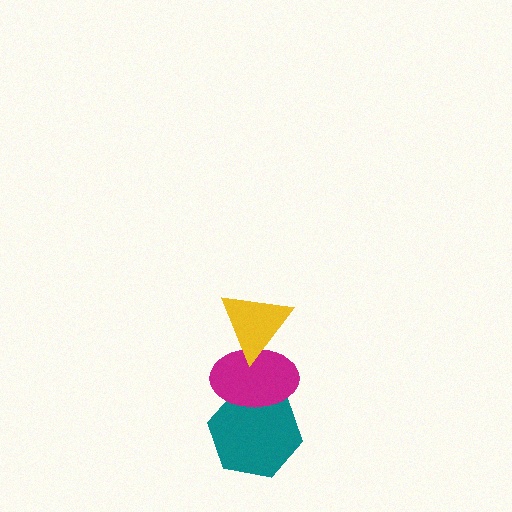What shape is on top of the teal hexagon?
The magenta ellipse is on top of the teal hexagon.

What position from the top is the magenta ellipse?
The magenta ellipse is 2nd from the top.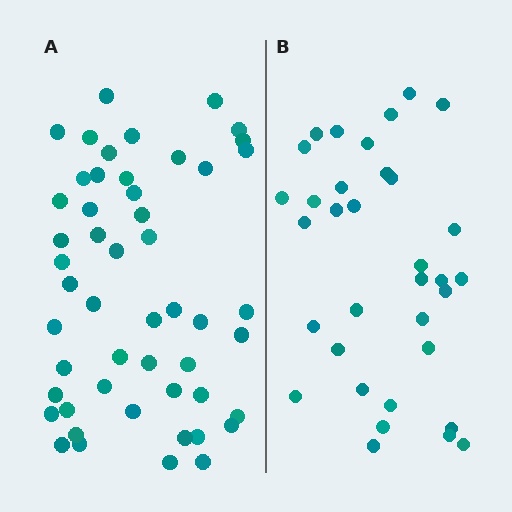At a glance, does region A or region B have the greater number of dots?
Region A (the left region) has more dots.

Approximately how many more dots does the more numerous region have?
Region A has approximately 15 more dots than region B.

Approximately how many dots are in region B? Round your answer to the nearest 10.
About 30 dots. (The exact count is 34, which rounds to 30.)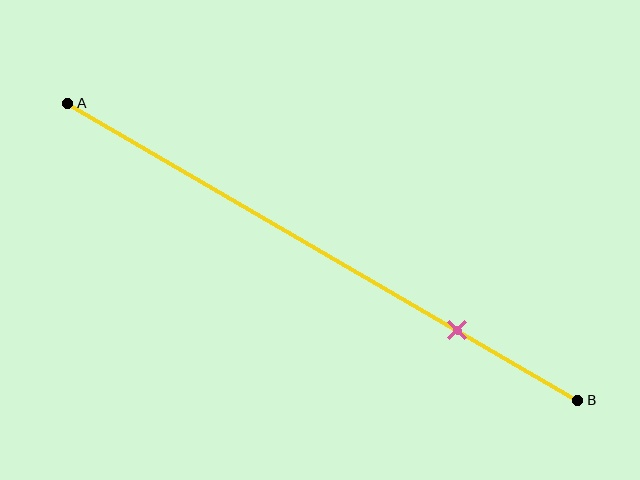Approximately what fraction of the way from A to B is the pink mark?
The pink mark is approximately 75% of the way from A to B.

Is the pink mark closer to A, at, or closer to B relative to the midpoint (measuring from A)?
The pink mark is closer to point B than the midpoint of segment AB.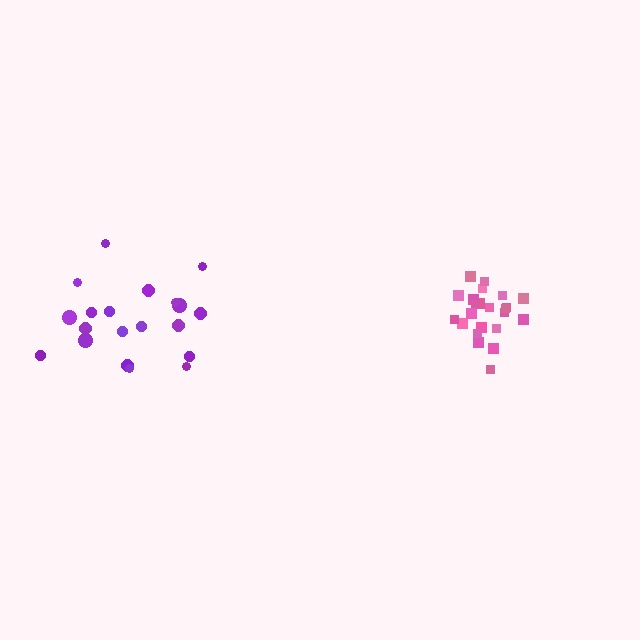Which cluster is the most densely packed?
Pink.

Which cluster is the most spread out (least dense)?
Purple.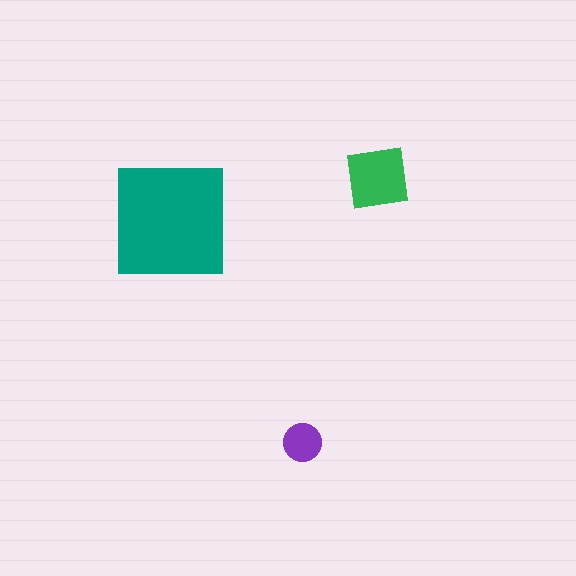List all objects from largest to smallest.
The teal square, the green square, the purple circle.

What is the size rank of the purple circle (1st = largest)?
3rd.